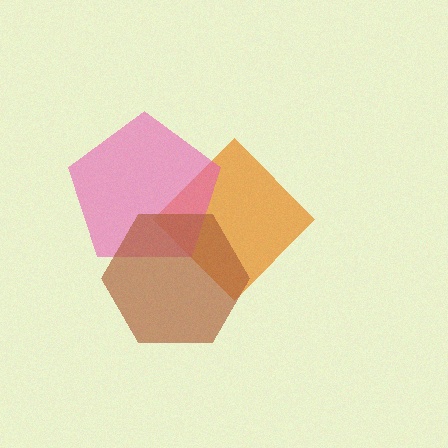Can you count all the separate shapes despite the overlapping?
Yes, there are 3 separate shapes.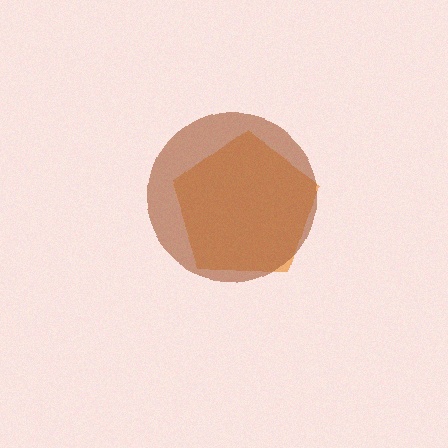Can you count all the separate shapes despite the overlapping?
Yes, there are 2 separate shapes.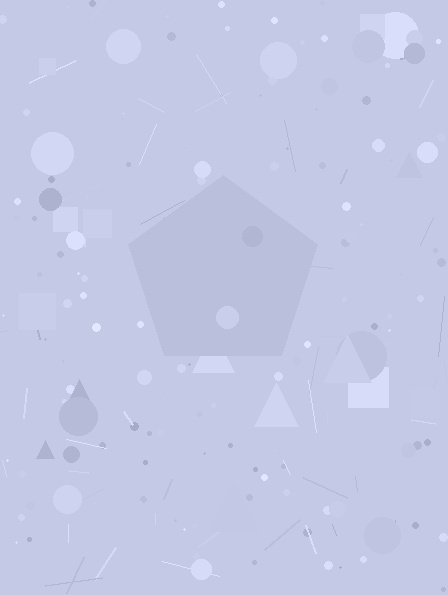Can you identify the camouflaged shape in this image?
The camouflaged shape is a pentagon.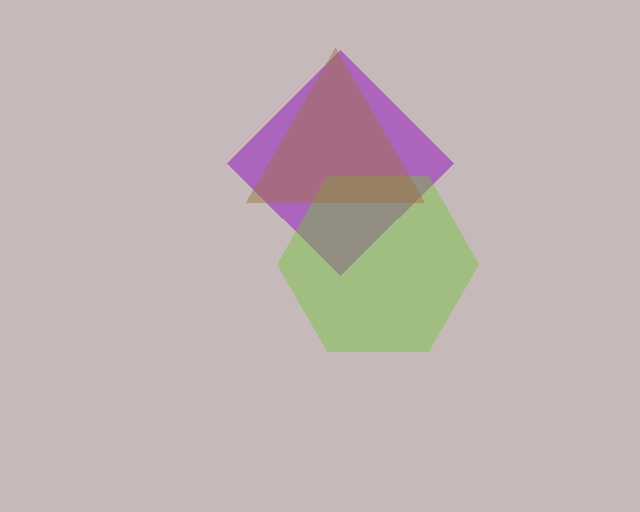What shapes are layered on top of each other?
The layered shapes are: a purple diamond, a lime hexagon, a brown triangle.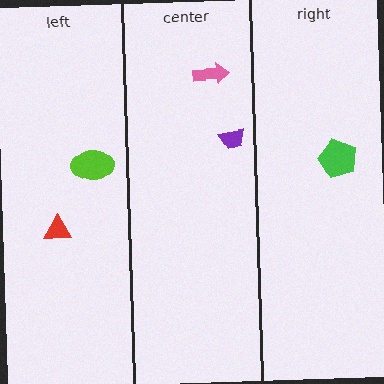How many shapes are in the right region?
1.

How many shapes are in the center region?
2.